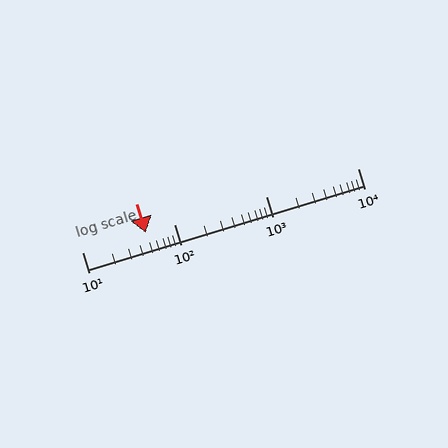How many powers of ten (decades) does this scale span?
The scale spans 3 decades, from 10 to 10000.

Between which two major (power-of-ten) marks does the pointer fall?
The pointer is between 10 and 100.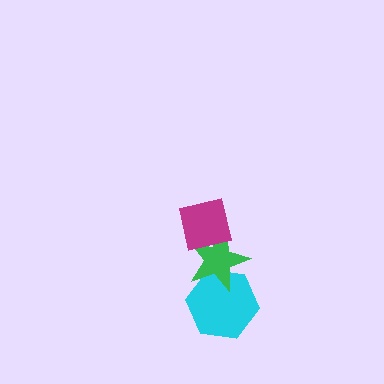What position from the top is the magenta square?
The magenta square is 1st from the top.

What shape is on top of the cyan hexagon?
The green star is on top of the cyan hexagon.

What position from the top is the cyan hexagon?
The cyan hexagon is 3rd from the top.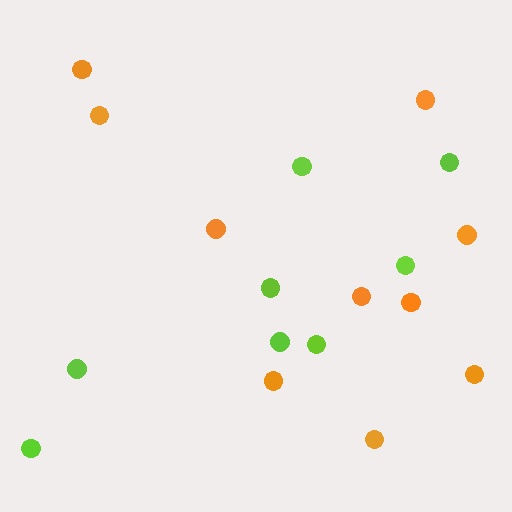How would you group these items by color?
There are 2 groups: one group of orange circles (10) and one group of lime circles (8).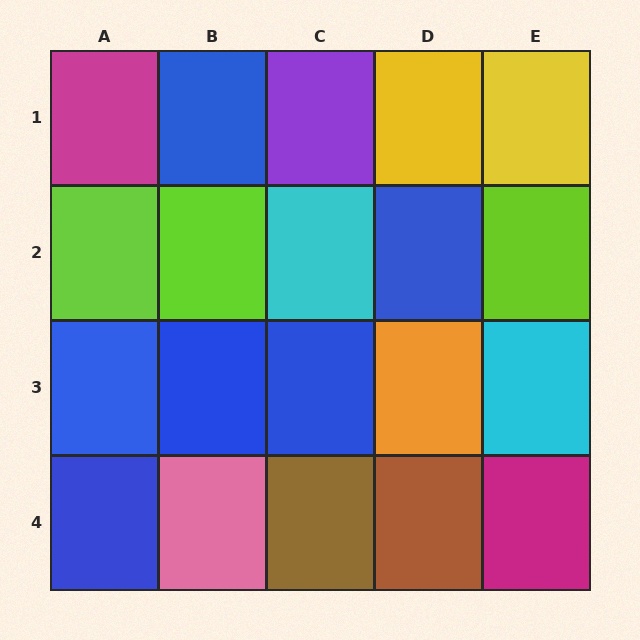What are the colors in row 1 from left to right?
Magenta, blue, purple, yellow, yellow.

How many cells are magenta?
2 cells are magenta.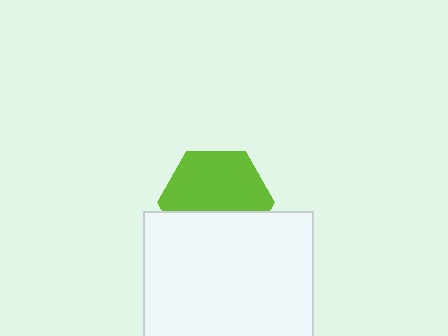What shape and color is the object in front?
The object in front is a white square.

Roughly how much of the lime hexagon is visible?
About half of it is visible (roughly 61%).